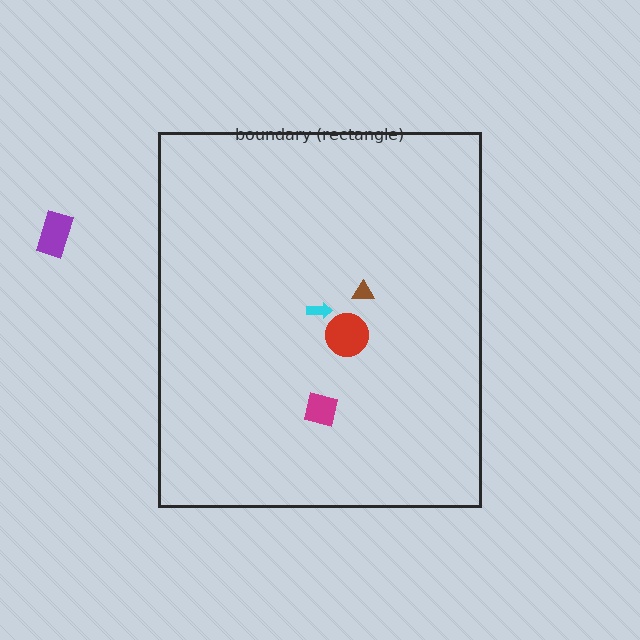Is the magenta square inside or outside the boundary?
Inside.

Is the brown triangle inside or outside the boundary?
Inside.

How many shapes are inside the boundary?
4 inside, 1 outside.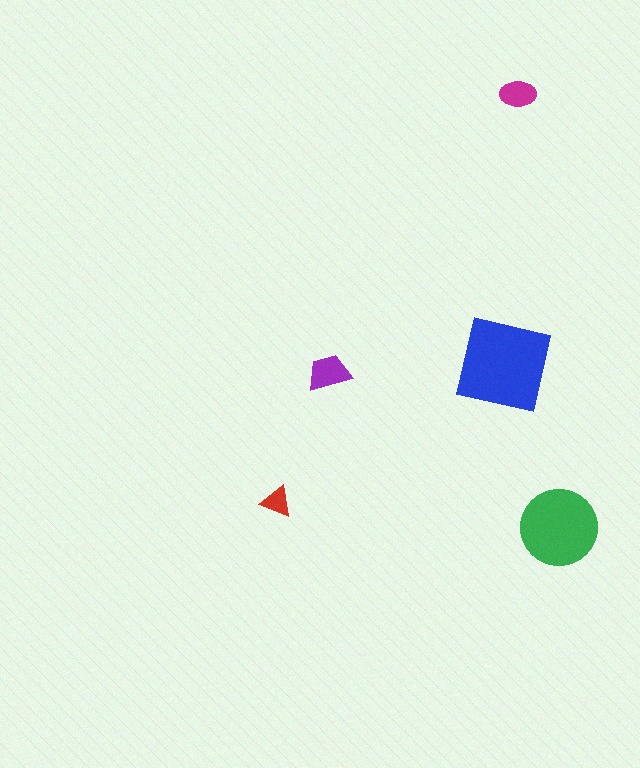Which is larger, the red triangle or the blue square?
The blue square.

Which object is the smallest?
The red triangle.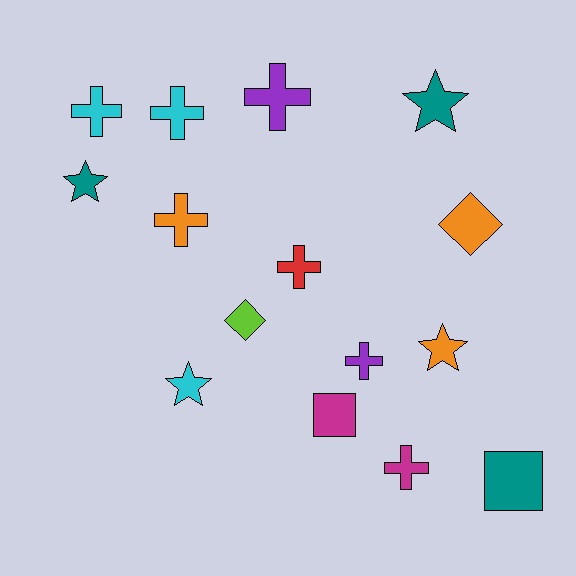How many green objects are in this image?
There are no green objects.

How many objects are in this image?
There are 15 objects.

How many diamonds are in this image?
There are 2 diamonds.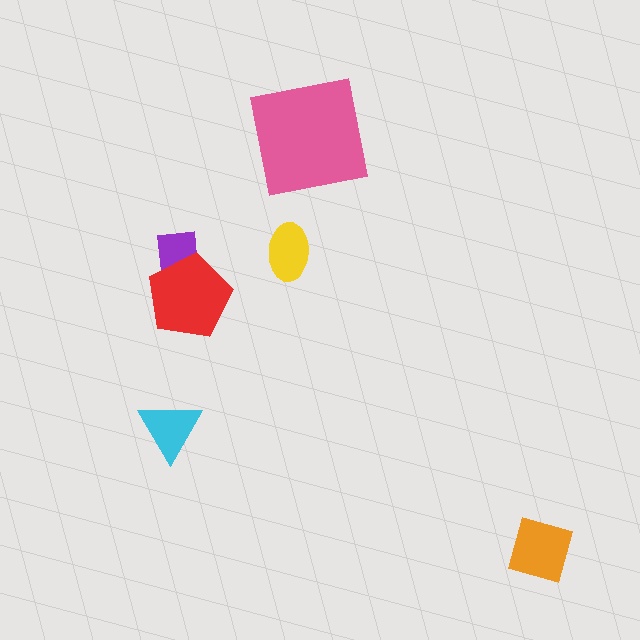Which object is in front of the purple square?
The red pentagon is in front of the purple square.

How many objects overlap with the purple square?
1 object overlaps with the purple square.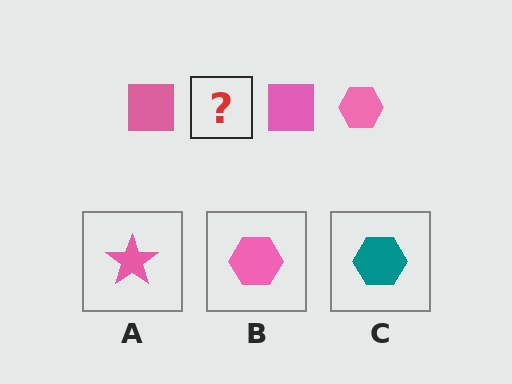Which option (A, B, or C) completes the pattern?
B.